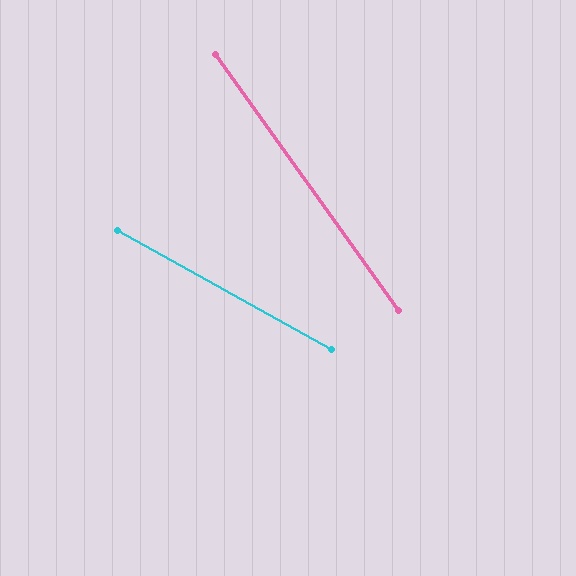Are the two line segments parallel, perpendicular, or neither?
Neither parallel nor perpendicular — they differ by about 25°.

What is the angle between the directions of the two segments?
Approximately 25 degrees.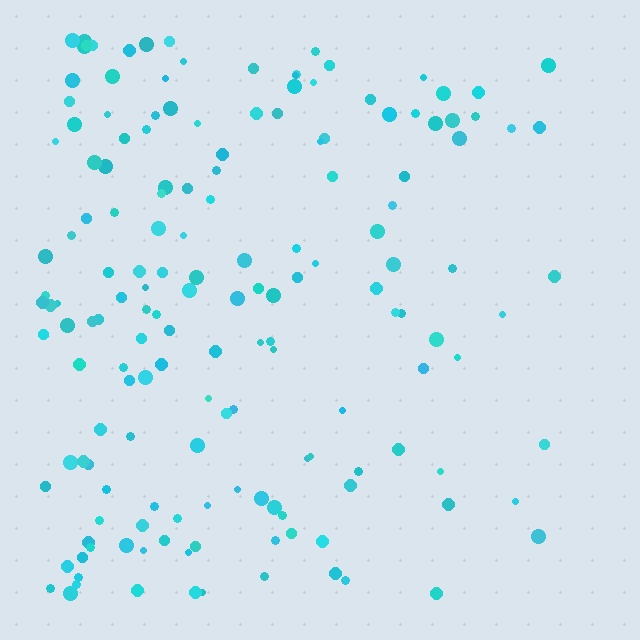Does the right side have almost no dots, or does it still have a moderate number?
Still a moderate number, just noticeably fewer than the left.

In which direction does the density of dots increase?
From right to left, with the left side densest.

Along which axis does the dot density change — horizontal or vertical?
Horizontal.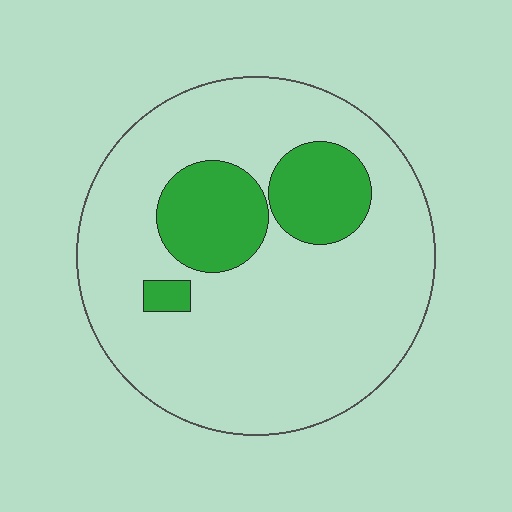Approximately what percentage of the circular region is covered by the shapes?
Approximately 20%.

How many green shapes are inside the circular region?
3.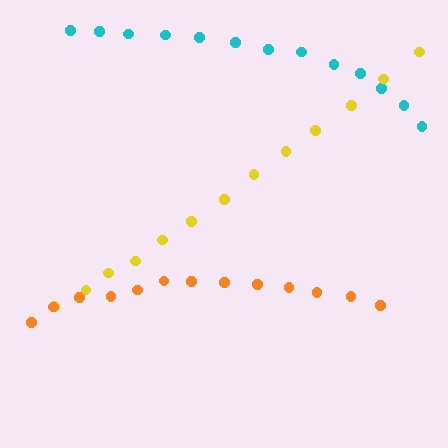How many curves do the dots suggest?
There are 3 distinct paths.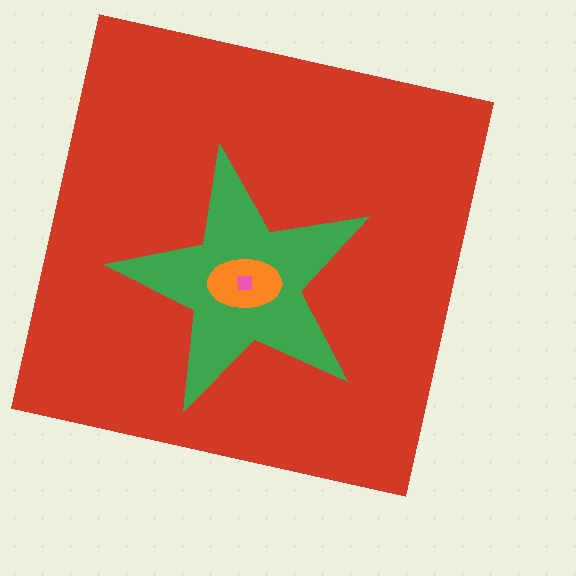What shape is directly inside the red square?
The green star.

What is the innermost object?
The pink square.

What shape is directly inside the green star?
The orange ellipse.